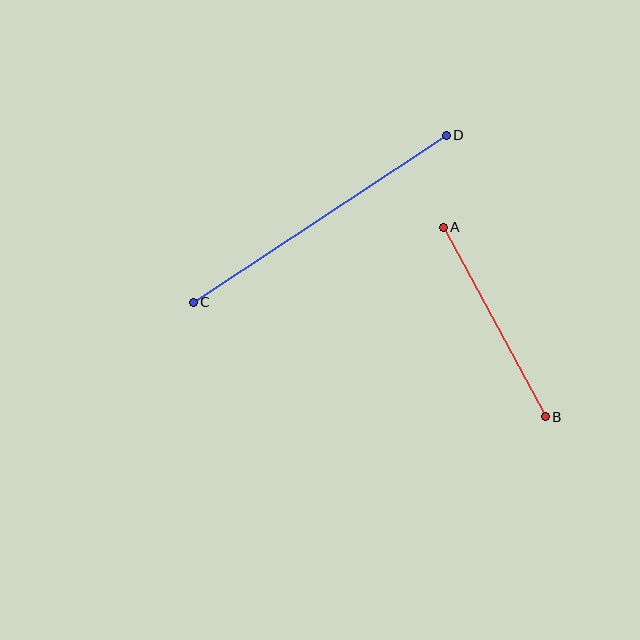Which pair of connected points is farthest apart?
Points C and D are farthest apart.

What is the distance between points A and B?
The distance is approximately 215 pixels.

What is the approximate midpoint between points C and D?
The midpoint is at approximately (320, 219) pixels.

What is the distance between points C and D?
The distance is approximately 303 pixels.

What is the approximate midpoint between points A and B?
The midpoint is at approximately (494, 322) pixels.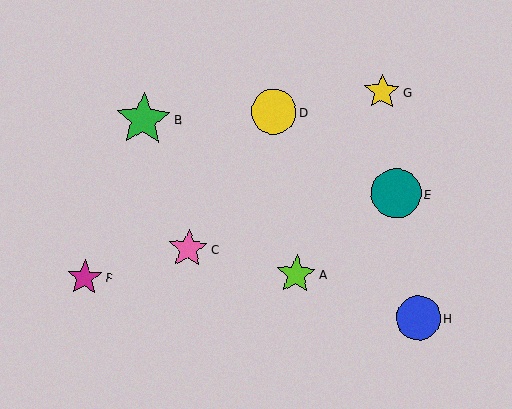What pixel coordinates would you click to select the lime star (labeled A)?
Click at (296, 274) to select the lime star A.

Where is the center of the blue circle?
The center of the blue circle is at (418, 318).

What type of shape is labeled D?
Shape D is a yellow circle.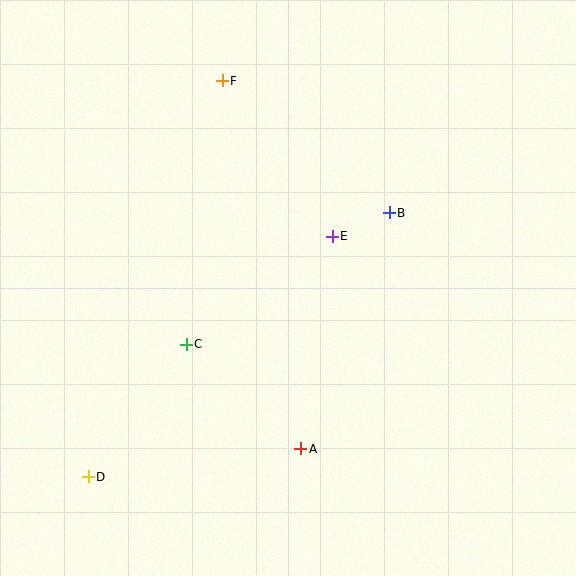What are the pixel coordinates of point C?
Point C is at (186, 344).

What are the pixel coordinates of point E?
Point E is at (332, 236).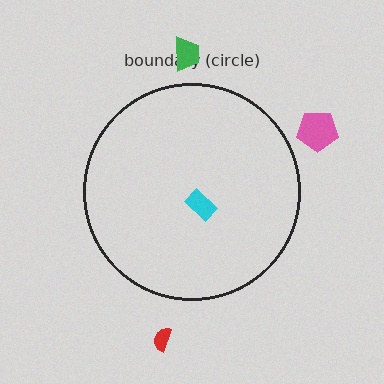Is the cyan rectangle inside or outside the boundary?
Inside.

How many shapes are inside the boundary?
1 inside, 3 outside.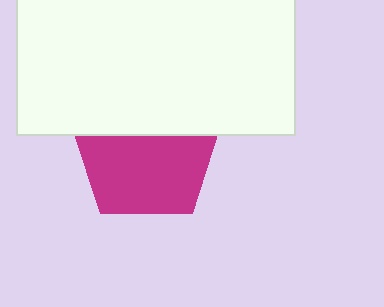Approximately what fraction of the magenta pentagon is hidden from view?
Roughly 38% of the magenta pentagon is hidden behind the white rectangle.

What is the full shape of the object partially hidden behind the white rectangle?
The partially hidden object is a magenta pentagon.